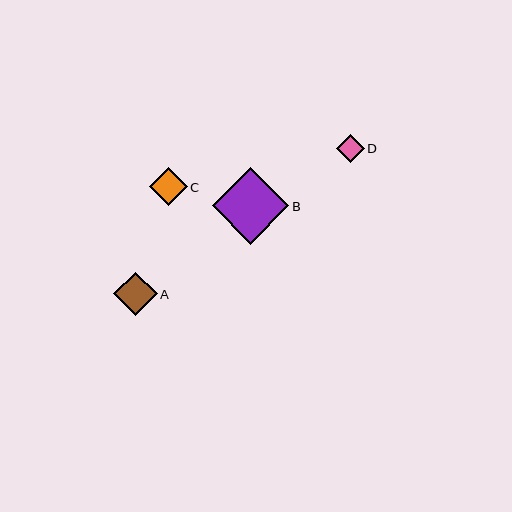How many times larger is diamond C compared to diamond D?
Diamond C is approximately 1.3 times the size of diamond D.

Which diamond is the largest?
Diamond B is the largest with a size of approximately 76 pixels.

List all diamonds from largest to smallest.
From largest to smallest: B, A, C, D.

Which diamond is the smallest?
Diamond D is the smallest with a size of approximately 28 pixels.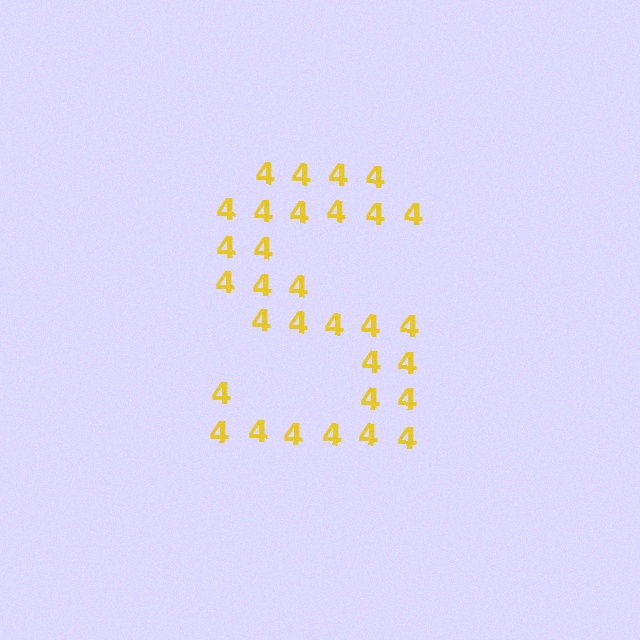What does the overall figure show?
The overall figure shows the letter S.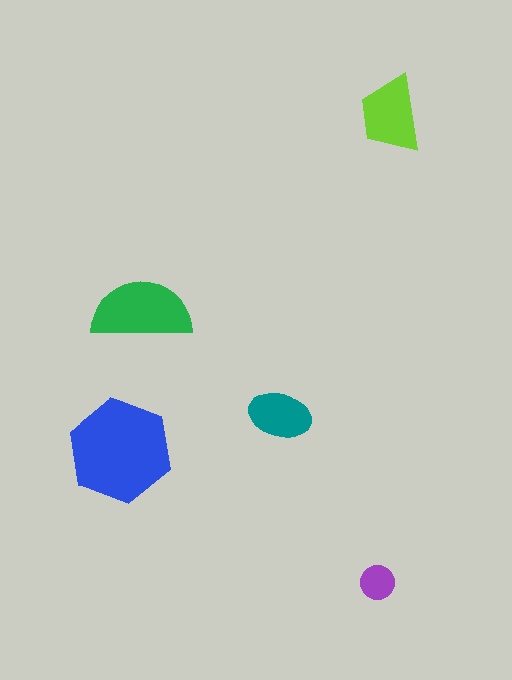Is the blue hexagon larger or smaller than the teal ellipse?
Larger.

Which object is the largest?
The blue hexagon.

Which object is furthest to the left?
The blue hexagon is leftmost.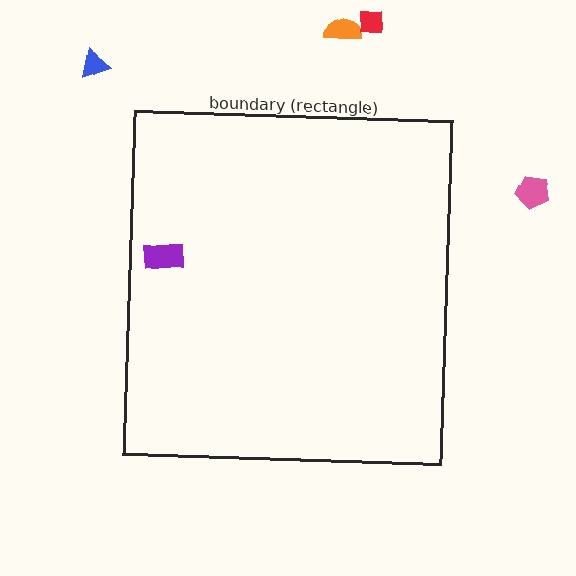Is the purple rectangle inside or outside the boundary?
Inside.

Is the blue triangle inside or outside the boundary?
Outside.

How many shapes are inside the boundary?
1 inside, 4 outside.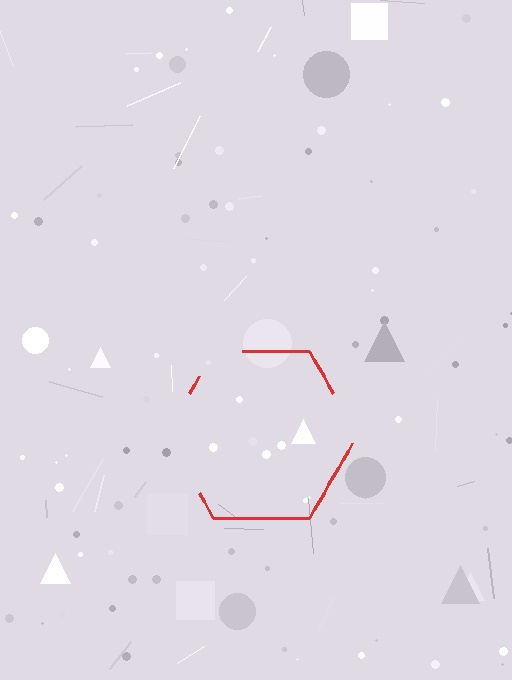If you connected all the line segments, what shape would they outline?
They would outline a hexagon.